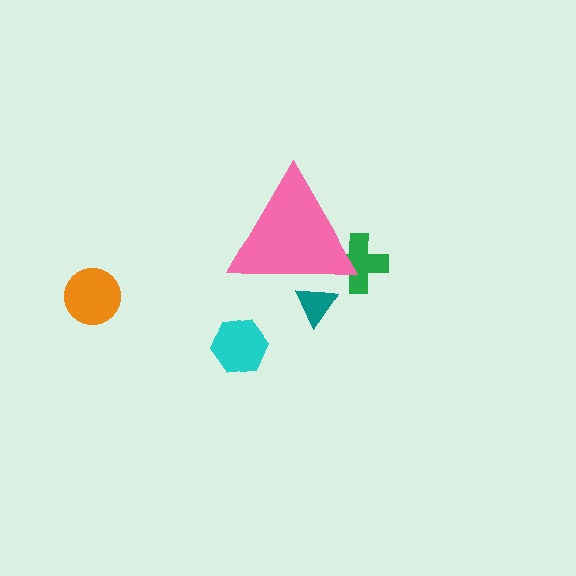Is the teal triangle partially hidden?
Yes, the teal triangle is partially hidden behind the pink triangle.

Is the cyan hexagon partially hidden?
No, the cyan hexagon is fully visible.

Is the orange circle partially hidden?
No, the orange circle is fully visible.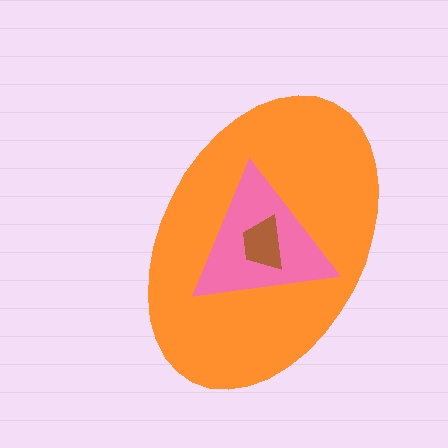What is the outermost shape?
The orange ellipse.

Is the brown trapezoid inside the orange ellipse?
Yes.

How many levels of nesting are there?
3.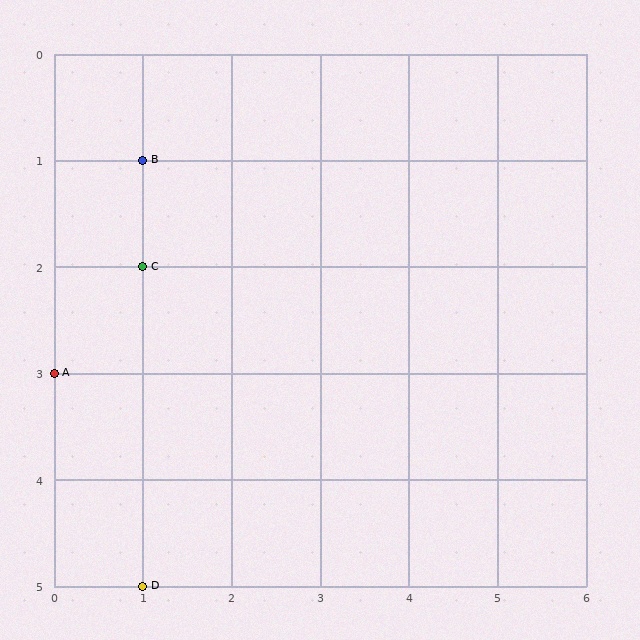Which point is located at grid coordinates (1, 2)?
Point C is at (1, 2).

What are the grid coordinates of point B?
Point B is at grid coordinates (1, 1).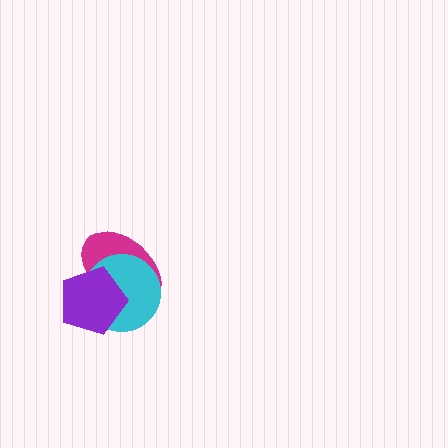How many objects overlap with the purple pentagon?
2 objects overlap with the purple pentagon.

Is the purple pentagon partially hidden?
No, no other shape covers it.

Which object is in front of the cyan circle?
The purple pentagon is in front of the cyan circle.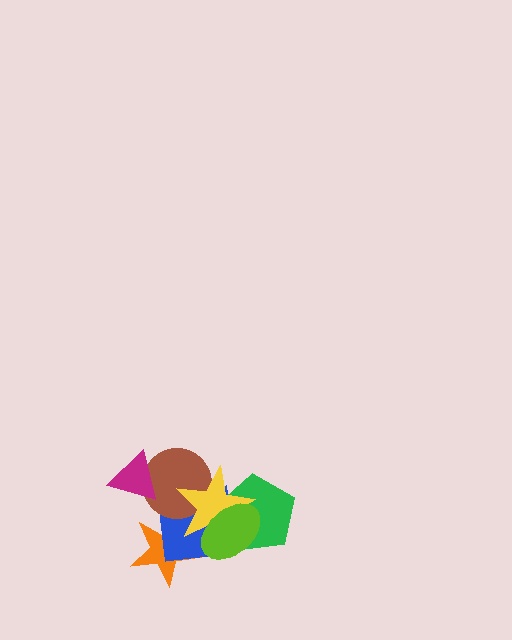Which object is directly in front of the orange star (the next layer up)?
The blue square is directly in front of the orange star.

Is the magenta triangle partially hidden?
No, no other shape covers it.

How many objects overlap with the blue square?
5 objects overlap with the blue square.